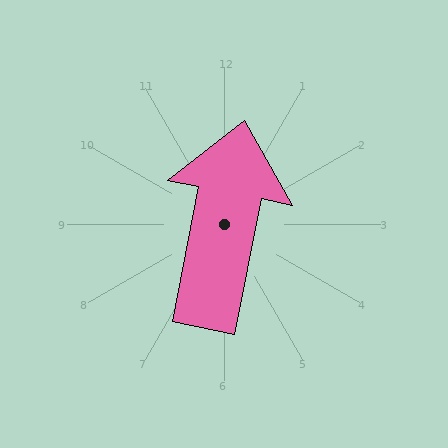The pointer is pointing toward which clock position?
Roughly 12 o'clock.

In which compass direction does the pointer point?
North.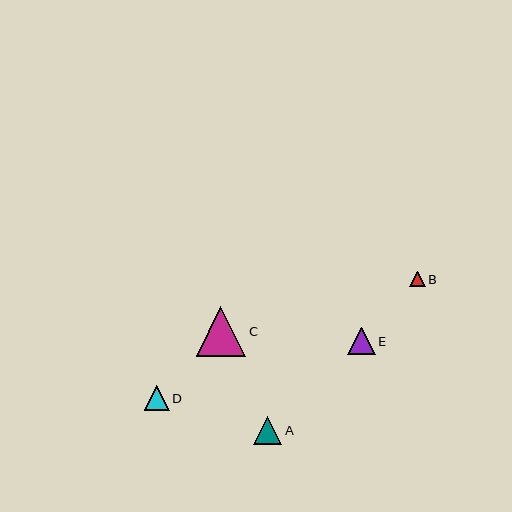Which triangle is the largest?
Triangle C is the largest with a size of approximately 49 pixels.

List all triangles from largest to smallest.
From largest to smallest: C, A, E, D, B.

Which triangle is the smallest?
Triangle B is the smallest with a size of approximately 15 pixels.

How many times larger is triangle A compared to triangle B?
Triangle A is approximately 1.8 times the size of triangle B.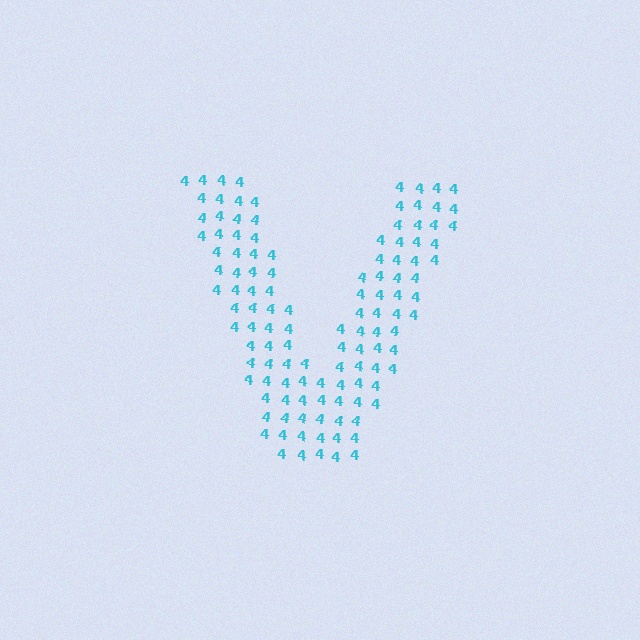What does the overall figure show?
The overall figure shows the letter V.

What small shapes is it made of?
It is made of small digit 4's.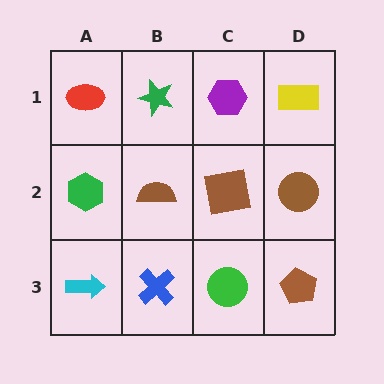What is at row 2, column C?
A brown square.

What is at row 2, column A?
A green hexagon.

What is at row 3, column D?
A brown pentagon.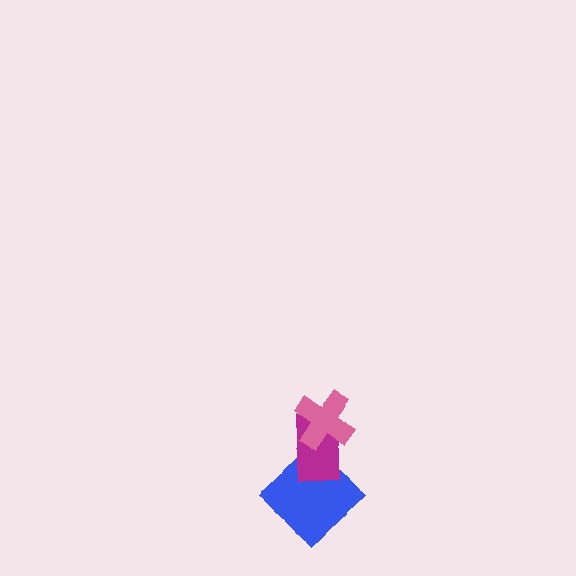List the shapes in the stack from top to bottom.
From top to bottom: the pink cross, the magenta rectangle, the blue diamond.